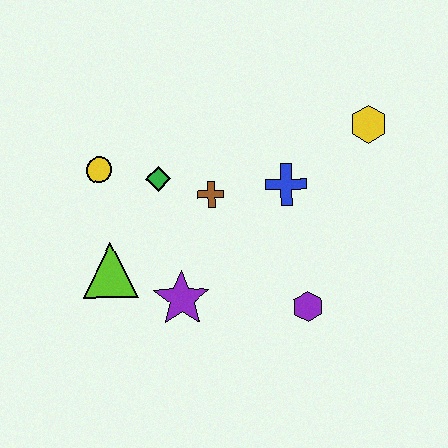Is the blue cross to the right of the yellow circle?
Yes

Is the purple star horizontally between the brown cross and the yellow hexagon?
No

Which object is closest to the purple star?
The lime triangle is closest to the purple star.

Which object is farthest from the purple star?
The yellow hexagon is farthest from the purple star.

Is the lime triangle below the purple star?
No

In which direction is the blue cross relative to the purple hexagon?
The blue cross is above the purple hexagon.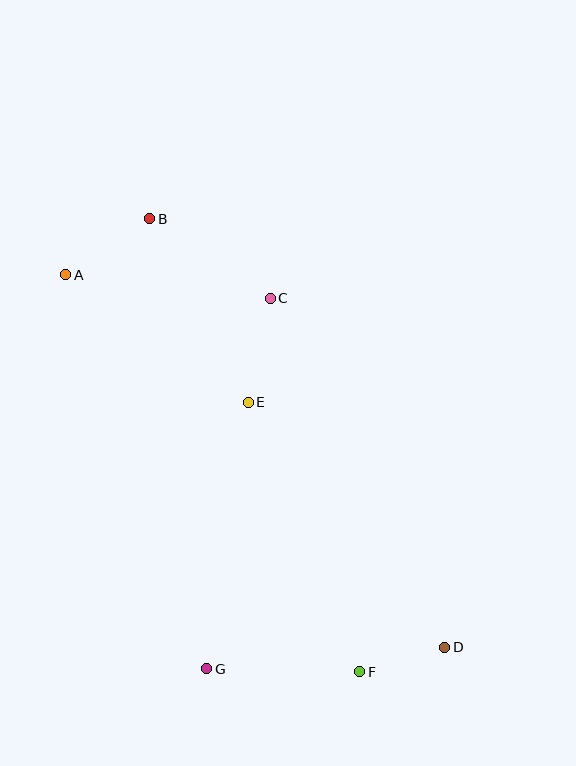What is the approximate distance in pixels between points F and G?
The distance between F and G is approximately 153 pixels.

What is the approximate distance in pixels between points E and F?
The distance between E and F is approximately 292 pixels.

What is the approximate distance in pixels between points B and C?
The distance between B and C is approximately 145 pixels.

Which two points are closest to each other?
Points D and F are closest to each other.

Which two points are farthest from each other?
Points A and D are farthest from each other.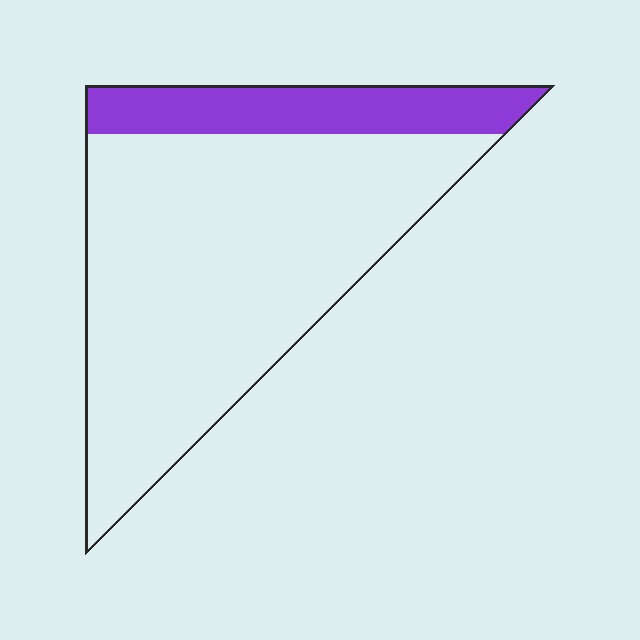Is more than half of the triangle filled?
No.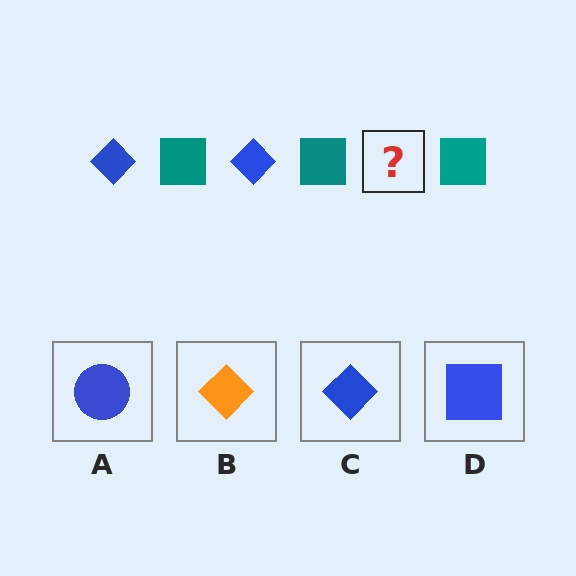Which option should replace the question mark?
Option C.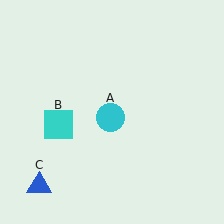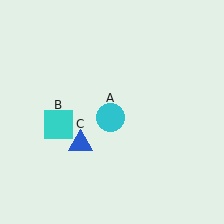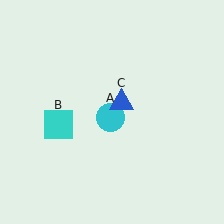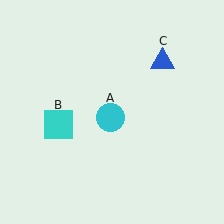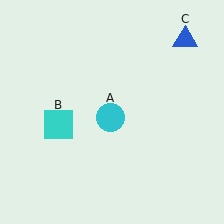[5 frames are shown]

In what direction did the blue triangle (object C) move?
The blue triangle (object C) moved up and to the right.